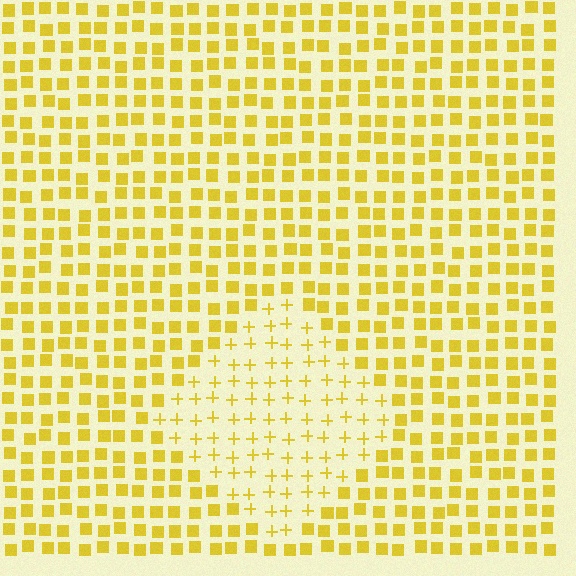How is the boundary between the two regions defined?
The boundary is defined by a change in element shape: plus signs inside vs. squares outside. All elements share the same color and spacing.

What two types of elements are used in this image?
The image uses plus signs inside the diamond region and squares outside it.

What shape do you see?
I see a diamond.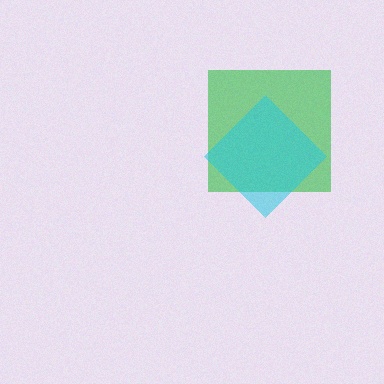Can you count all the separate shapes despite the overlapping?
Yes, there are 2 separate shapes.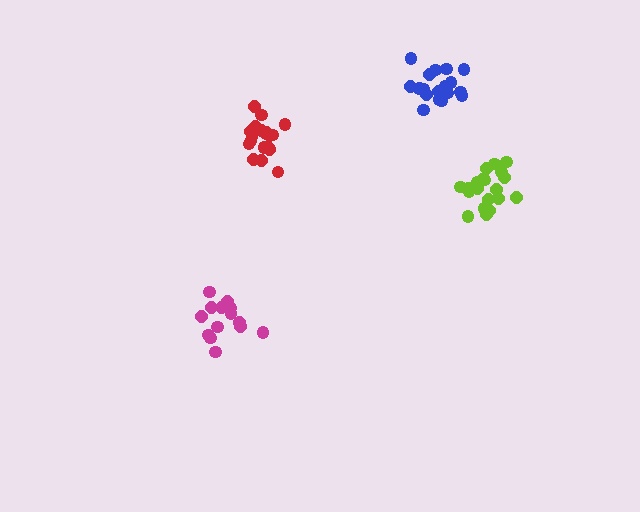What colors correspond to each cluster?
The clusters are colored: red, blue, lime, magenta.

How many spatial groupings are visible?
There are 4 spatial groupings.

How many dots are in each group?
Group 1: 19 dots, Group 2: 19 dots, Group 3: 20 dots, Group 4: 15 dots (73 total).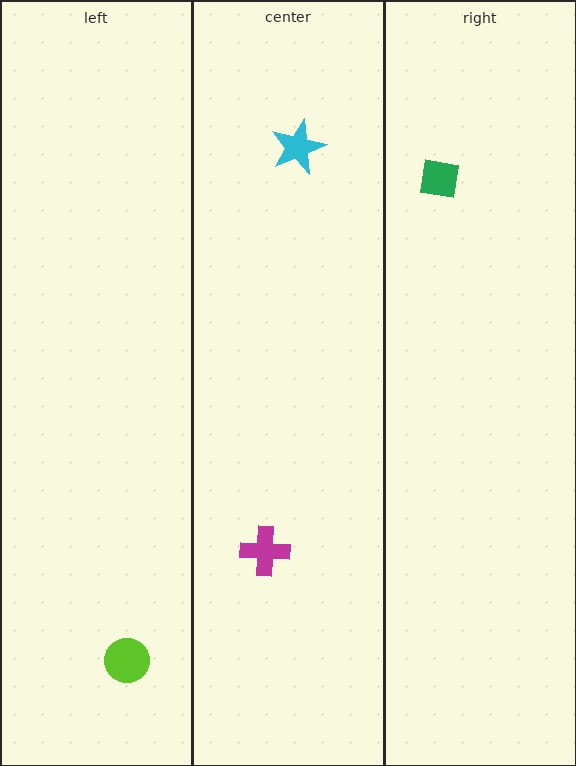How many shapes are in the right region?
1.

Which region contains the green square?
The right region.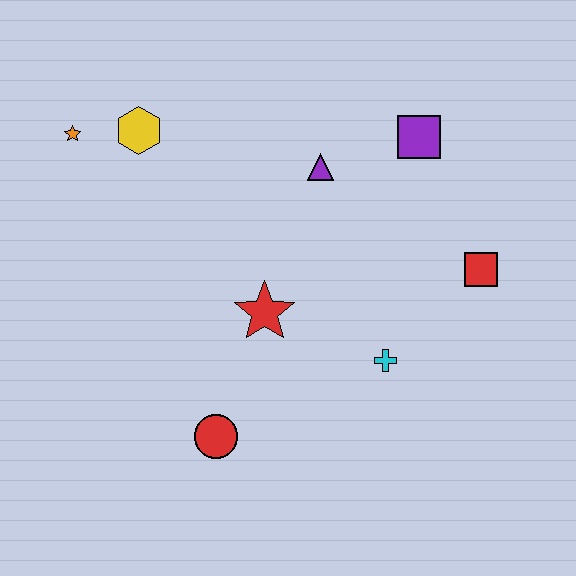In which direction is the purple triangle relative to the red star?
The purple triangle is above the red star.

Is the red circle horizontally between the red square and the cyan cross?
No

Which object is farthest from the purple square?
The red circle is farthest from the purple square.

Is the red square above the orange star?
No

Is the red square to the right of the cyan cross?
Yes